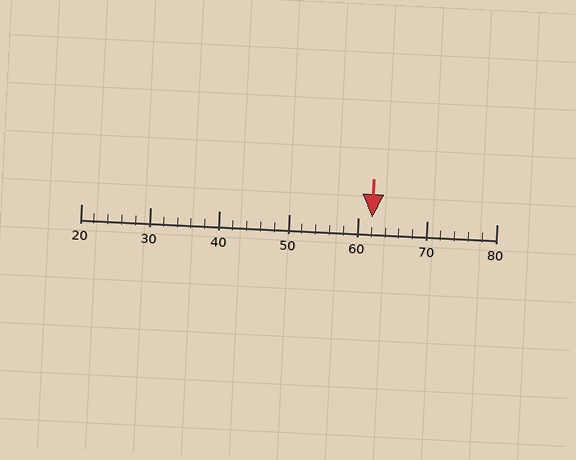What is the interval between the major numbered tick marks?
The major tick marks are spaced 10 units apart.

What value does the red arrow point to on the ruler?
The red arrow points to approximately 62.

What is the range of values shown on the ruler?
The ruler shows values from 20 to 80.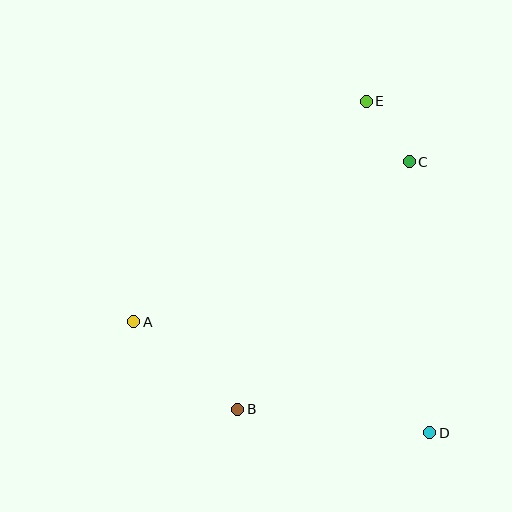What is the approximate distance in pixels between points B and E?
The distance between B and E is approximately 334 pixels.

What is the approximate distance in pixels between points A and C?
The distance between A and C is approximately 318 pixels.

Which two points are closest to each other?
Points C and E are closest to each other.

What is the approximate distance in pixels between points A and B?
The distance between A and B is approximately 136 pixels.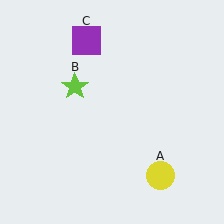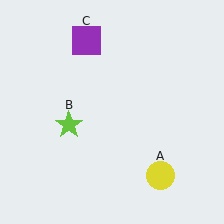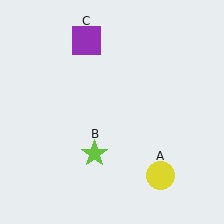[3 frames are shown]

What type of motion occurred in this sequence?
The lime star (object B) rotated counterclockwise around the center of the scene.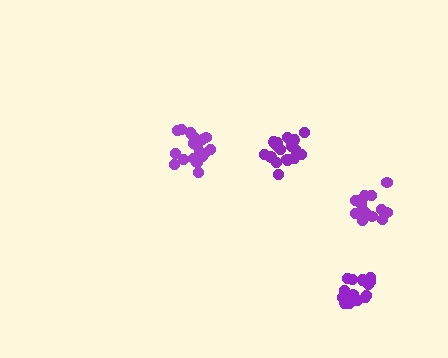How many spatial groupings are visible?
There are 4 spatial groupings.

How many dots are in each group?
Group 1: 19 dots, Group 2: 20 dots, Group 3: 16 dots, Group 4: 15 dots (70 total).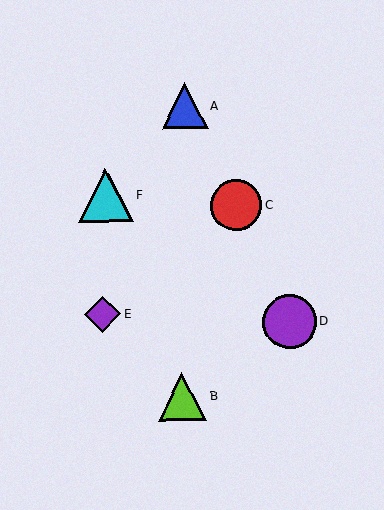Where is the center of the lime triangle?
The center of the lime triangle is at (182, 396).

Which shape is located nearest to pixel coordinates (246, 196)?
The red circle (labeled C) at (236, 205) is nearest to that location.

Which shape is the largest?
The cyan triangle (labeled F) is the largest.